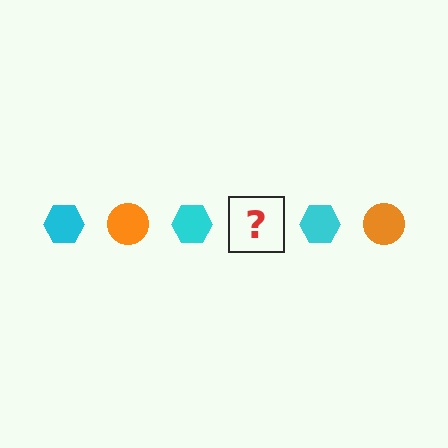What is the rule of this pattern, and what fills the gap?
The rule is that the pattern alternates between cyan hexagon and orange circle. The gap should be filled with an orange circle.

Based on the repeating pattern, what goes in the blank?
The blank should be an orange circle.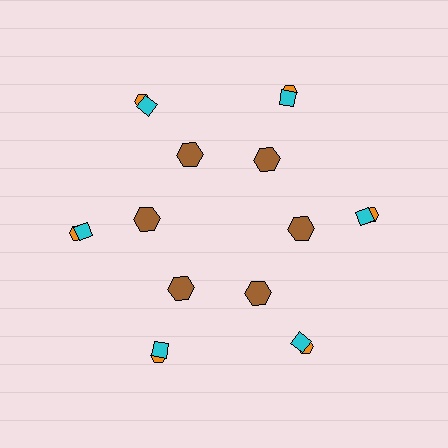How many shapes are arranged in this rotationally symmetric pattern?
There are 18 shapes, arranged in 6 groups of 3.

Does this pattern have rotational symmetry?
Yes, this pattern has 6-fold rotational symmetry. It looks the same after rotating 60 degrees around the center.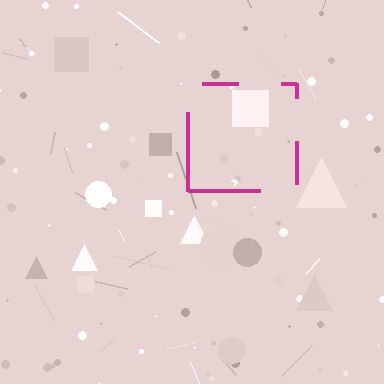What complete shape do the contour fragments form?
The contour fragments form a square.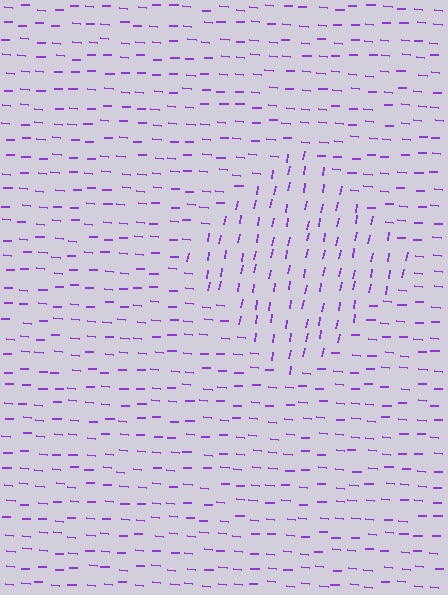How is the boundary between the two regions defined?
The boundary is defined purely by a change in line orientation (approximately 83 degrees difference). All lines are the same color and thickness.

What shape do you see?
I see a diamond.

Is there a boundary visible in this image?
Yes, there is a texture boundary formed by a change in line orientation.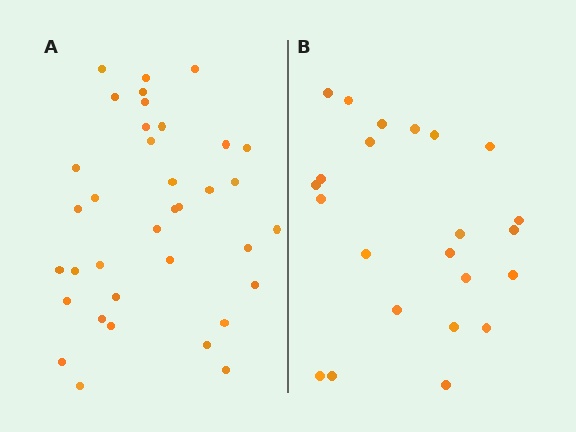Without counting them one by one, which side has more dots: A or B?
Region A (the left region) has more dots.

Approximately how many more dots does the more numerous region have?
Region A has approximately 15 more dots than region B.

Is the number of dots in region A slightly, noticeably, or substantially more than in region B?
Region A has substantially more. The ratio is roughly 1.6 to 1.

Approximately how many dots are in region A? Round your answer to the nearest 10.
About 40 dots. (The exact count is 36, which rounds to 40.)